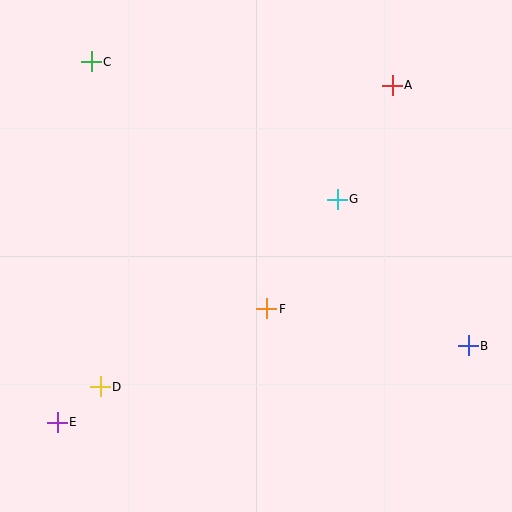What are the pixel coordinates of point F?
Point F is at (267, 309).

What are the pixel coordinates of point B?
Point B is at (468, 346).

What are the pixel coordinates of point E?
Point E is at (57, 422).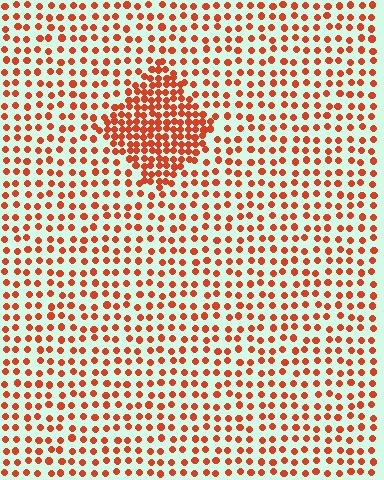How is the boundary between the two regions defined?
The boundary is defined by a change in element density (approximately 2.3x ratio). All elements are the same color, size, and shape.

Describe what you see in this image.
The image contains small red elements arranged at two different densities. A diamond-shaped region is visible where the elements are more densely packed than the surrounding area.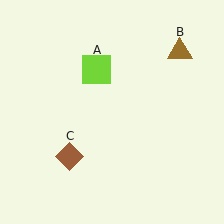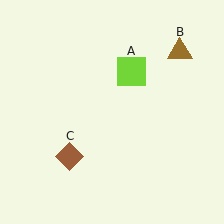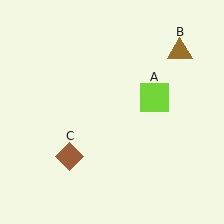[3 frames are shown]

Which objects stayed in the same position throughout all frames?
Brown triangle (object B) and brown diamond (object C) remained stationary.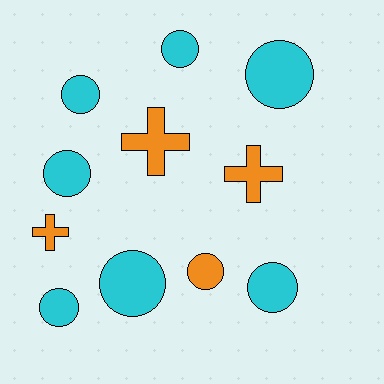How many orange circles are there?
There is 1 orange circle.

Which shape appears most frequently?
Circle, with 8 objects.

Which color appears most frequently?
Cyan, with 7 objects.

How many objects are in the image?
There are 11 objects.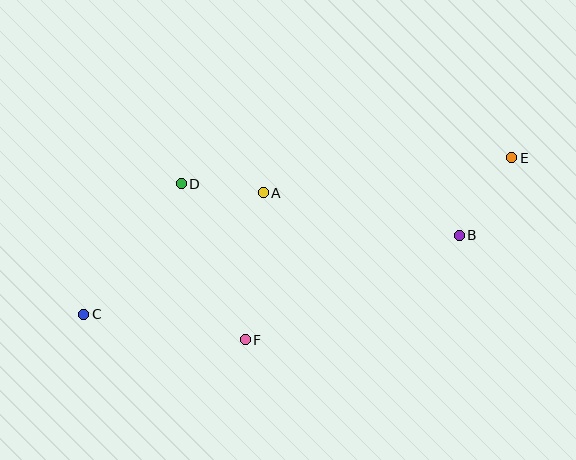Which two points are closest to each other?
Points A and D are closest to each other.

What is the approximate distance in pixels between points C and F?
The distance between C and F is approximately 164 pixels.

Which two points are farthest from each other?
Points C and E are farthest from each other.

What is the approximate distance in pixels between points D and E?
The distance between D and E is approximately 332 pixels.